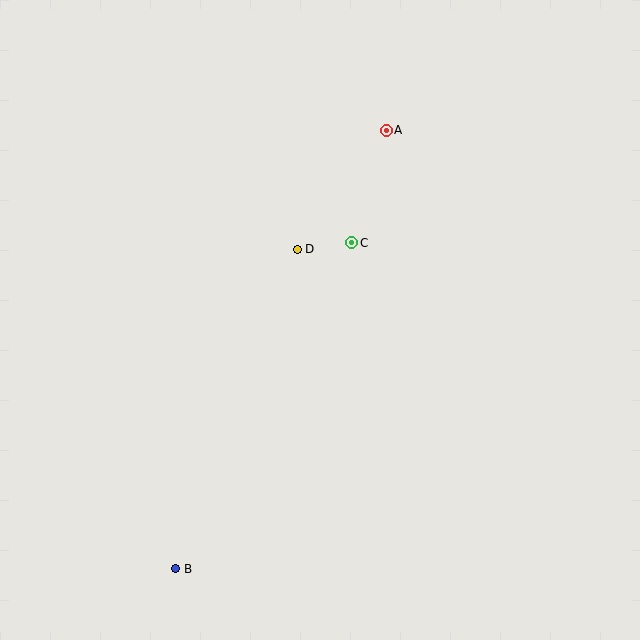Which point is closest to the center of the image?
Point D at (297, 249) is closest to the center.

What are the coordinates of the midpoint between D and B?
The midpoint between D and B is at (237, 409).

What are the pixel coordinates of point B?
Point B is at (176, 569).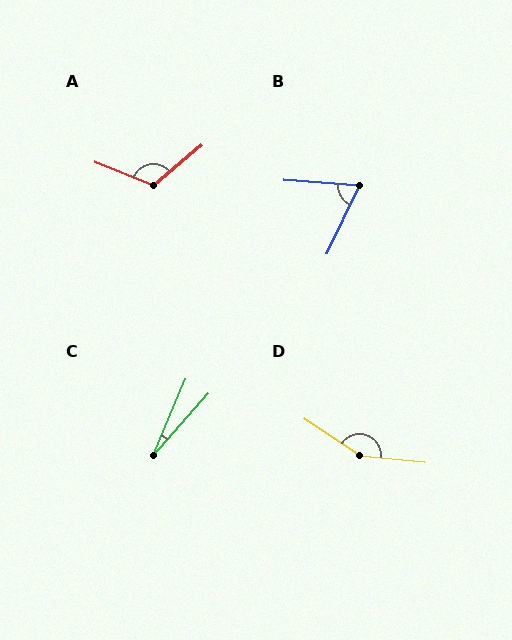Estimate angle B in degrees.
Approximately 69 degrees.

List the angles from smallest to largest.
C (19°), B (69°), A (118°), D (152°).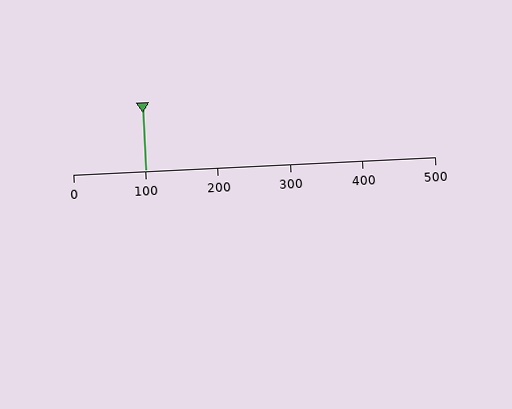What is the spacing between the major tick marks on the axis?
The major ticks are spaced 100 apart.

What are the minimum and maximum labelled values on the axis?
The axis runs from 0 to 500.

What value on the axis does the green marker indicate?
The marker indicates approximately 100.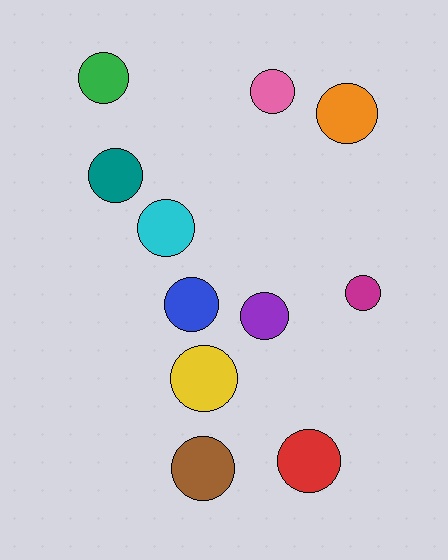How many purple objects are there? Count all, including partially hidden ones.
There is 1 purple object.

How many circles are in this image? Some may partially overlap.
There are 11 circles.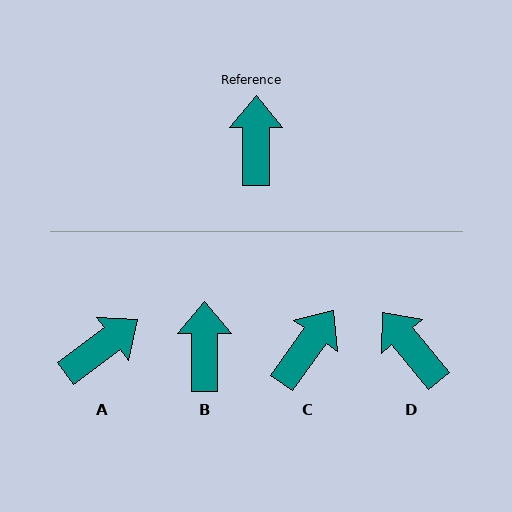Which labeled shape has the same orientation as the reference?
B.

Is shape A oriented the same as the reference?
No, it is off by about 53 degrees.